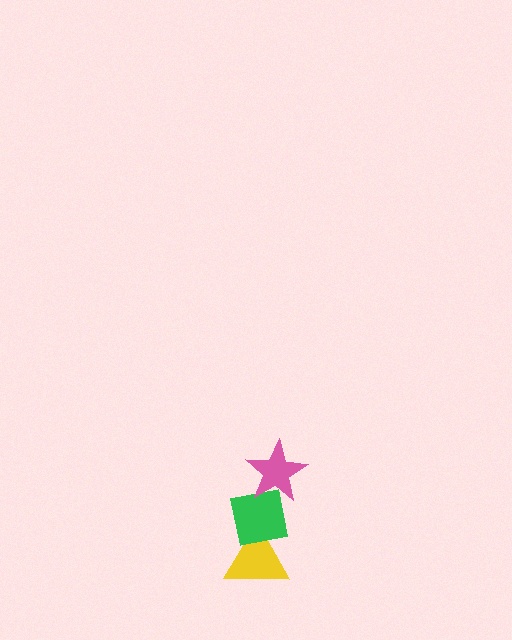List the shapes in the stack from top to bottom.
From top to bottom: the pink star, the green square, the yellow triangle.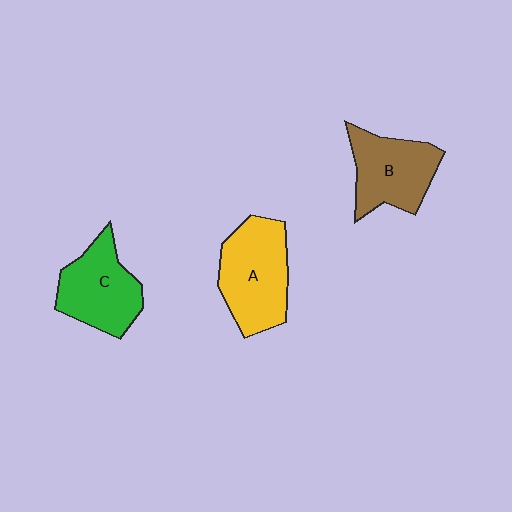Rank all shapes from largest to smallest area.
From largest to smallest: A (yellow), C (green), B (brown).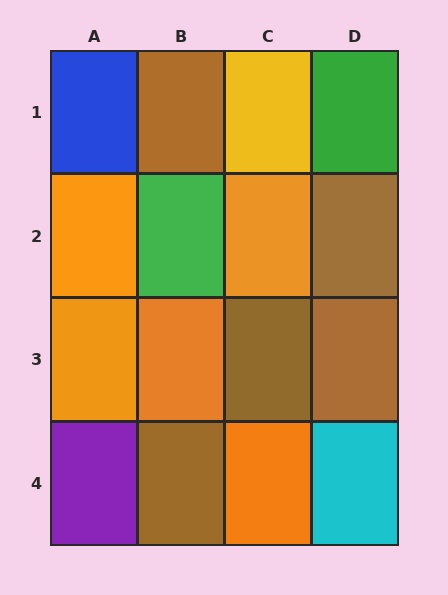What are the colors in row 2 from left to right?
Orange, green, orange, brown.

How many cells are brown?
5 cells are brown.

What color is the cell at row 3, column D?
Brown.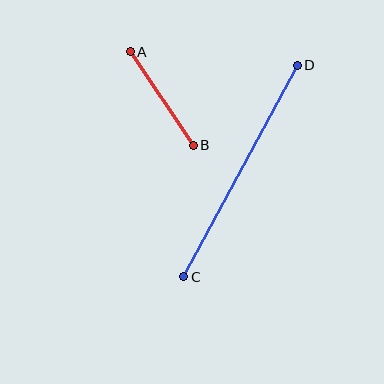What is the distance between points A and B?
The distance is approximately 113 pixels.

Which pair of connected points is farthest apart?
Points C and D are farthest apart.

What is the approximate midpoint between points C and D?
The midpoint is at approximately (241, 171) pixels.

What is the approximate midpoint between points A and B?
The midpoint is at approximately (162, 98) pixels.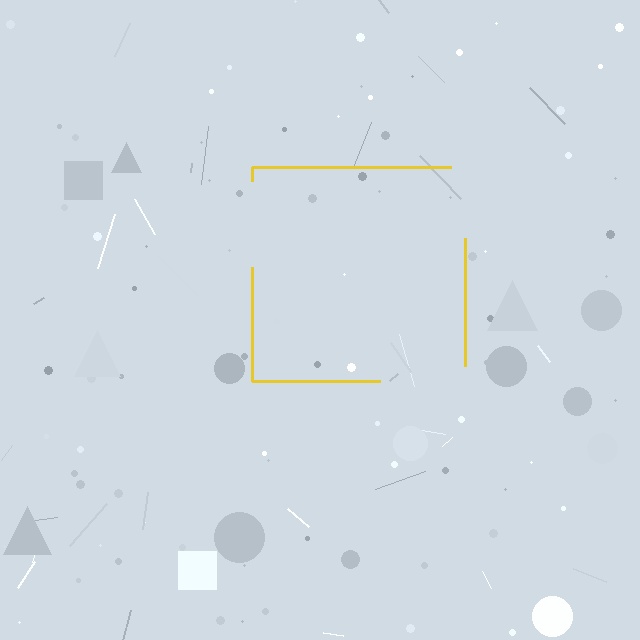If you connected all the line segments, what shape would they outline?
They would outline a square.